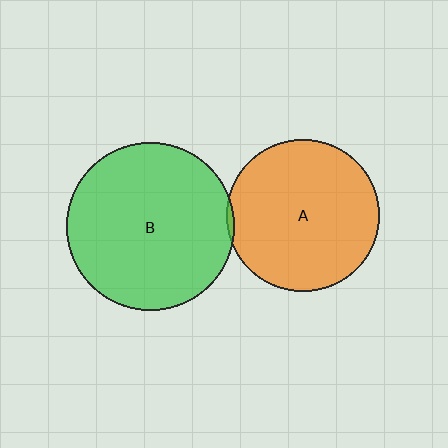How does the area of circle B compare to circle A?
Approximately 1.2 times.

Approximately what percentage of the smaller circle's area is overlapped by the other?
Approximately 5%.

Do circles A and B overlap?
Yes.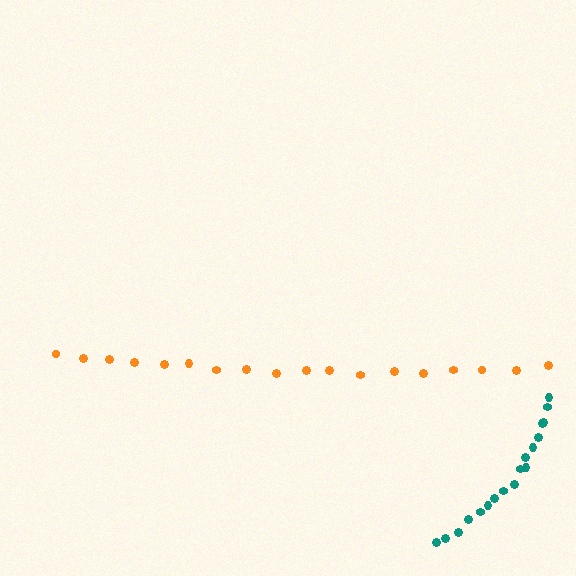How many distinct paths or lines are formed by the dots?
There are 2 distinct paths.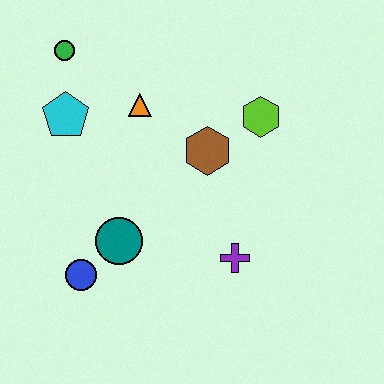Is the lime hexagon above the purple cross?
Yes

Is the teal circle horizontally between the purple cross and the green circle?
Yes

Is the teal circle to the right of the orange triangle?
No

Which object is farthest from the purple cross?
The green circle is farthest from the purple cross.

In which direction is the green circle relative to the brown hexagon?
The green circle is to the left of the brown hexagon.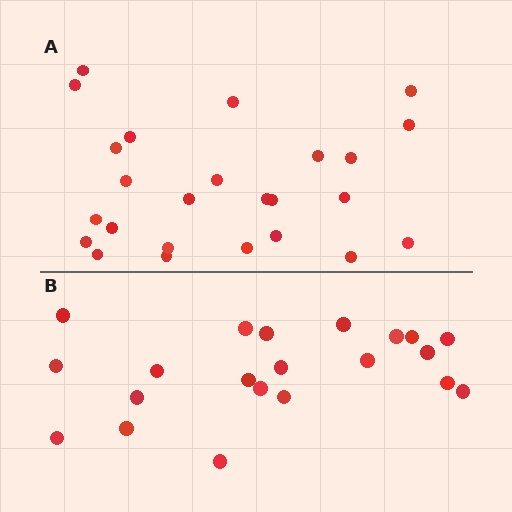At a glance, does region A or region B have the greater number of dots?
Region A (the top region) has more dots.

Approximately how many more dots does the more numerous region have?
Region A has about 4 more dots than region B.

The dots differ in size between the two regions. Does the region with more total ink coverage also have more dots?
No. Region B has more total ink coverage because its dots are larger, but region A actually contains more individual dots. Total area can be misleading — the number of items is what matters here.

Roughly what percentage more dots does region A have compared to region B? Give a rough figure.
About 20% more.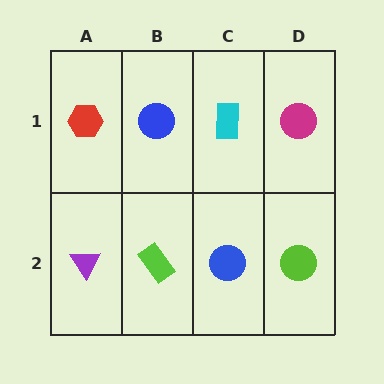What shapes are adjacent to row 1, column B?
A lime rectangle (row 2, column B), a red hexagon (row 1, column A), a cyan rectangle (row 1, column C).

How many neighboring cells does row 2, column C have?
3.